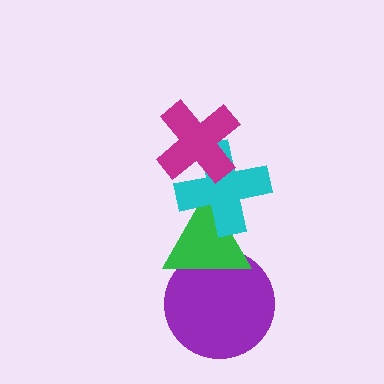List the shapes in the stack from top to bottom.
From top to bottom: the magenta cross, the cyan cross, the green triangle, the purple circle.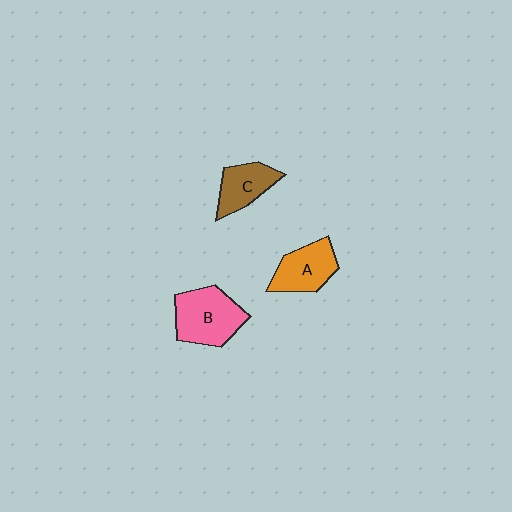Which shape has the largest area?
Shape B (pink).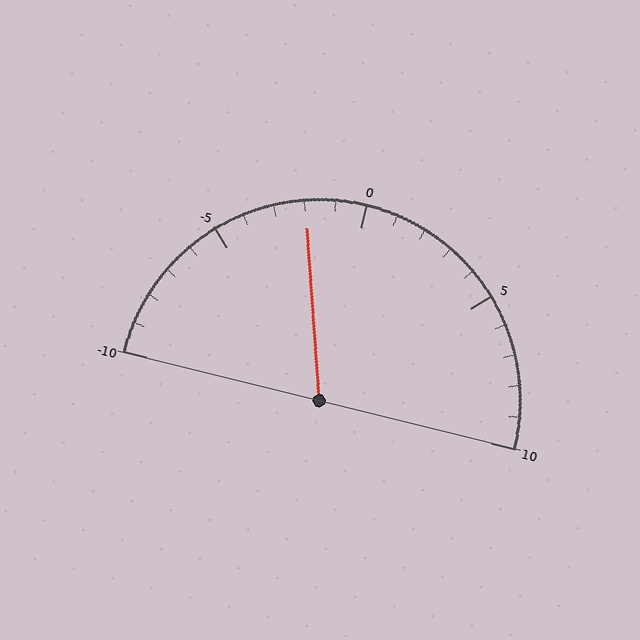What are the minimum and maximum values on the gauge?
The gauge ranges from -10 to 10.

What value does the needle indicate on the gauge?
The needle indicates approximately -2.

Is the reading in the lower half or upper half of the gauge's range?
The reading is in the lower half of the range (-10 to 10).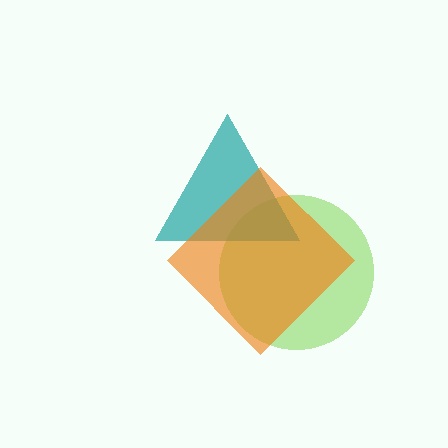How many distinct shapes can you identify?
There are 3 distinct shapes: a lime circle, a teal triangle, an orange diamond.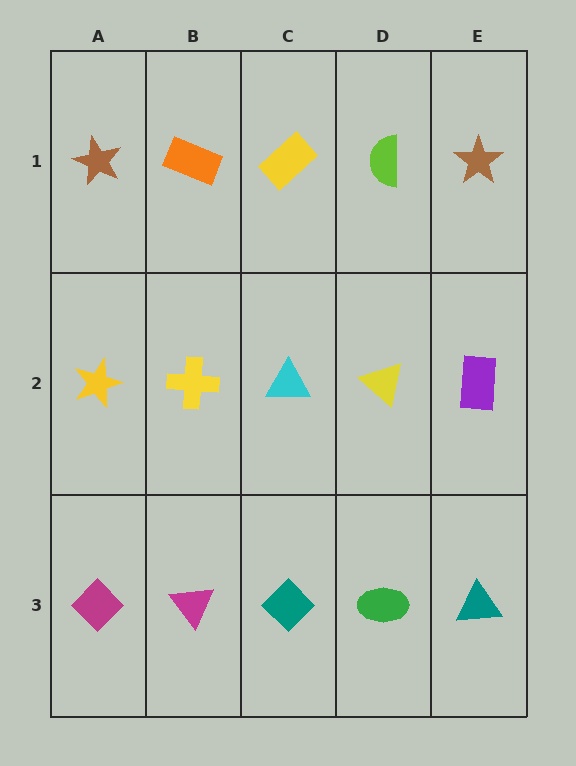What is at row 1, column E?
A brown star.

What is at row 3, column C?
A teal diamond.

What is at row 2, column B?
A yellow cross.